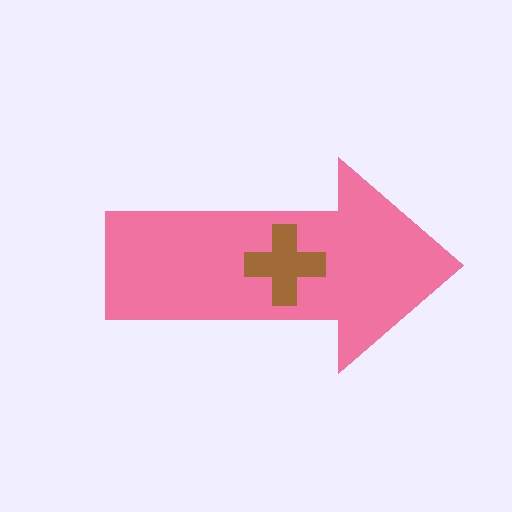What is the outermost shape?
The pink arrow.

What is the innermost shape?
The brown cross.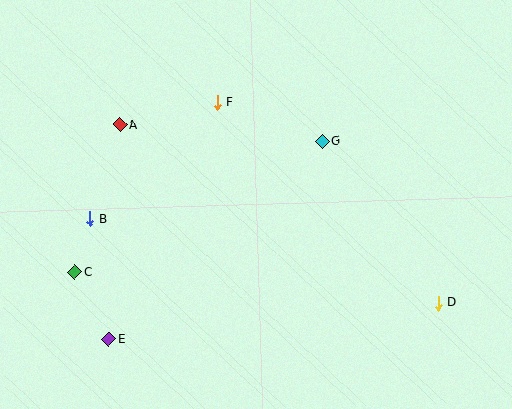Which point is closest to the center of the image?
Point G at (322, 141) is closest to the center.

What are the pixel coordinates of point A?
Point A is at (120, 125).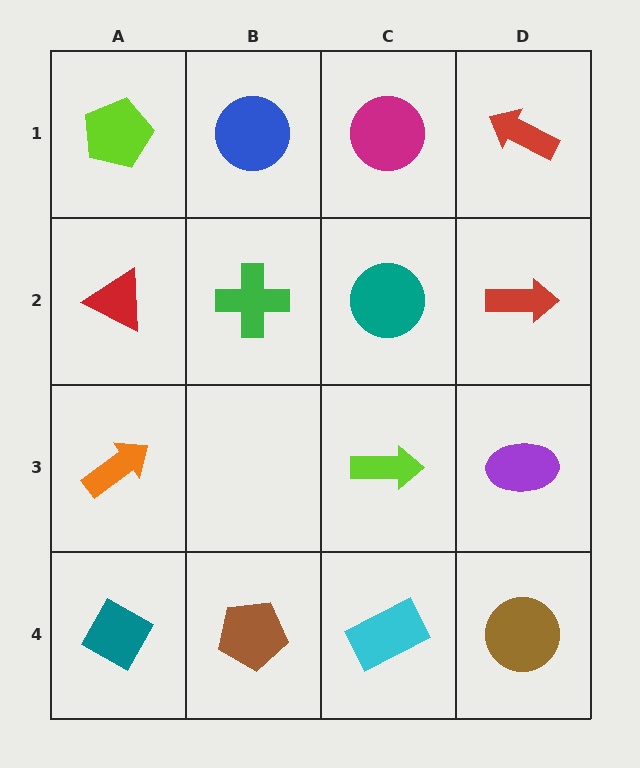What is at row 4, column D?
A brown circle.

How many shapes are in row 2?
4 shapes.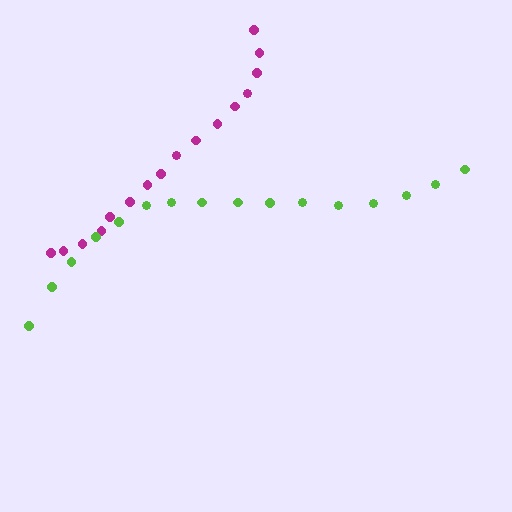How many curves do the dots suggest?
There are 2 distinct paths.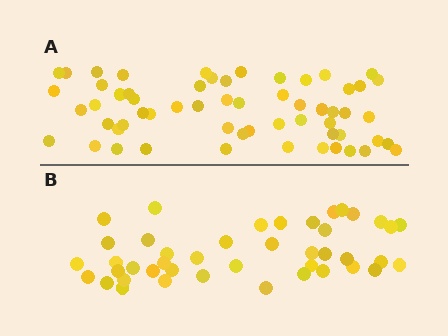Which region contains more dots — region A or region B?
Region A (the top region) has more dots.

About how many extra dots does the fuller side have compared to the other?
Region A has approximately 15 more dots than region B.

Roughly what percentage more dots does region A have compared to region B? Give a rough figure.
About 35% more.